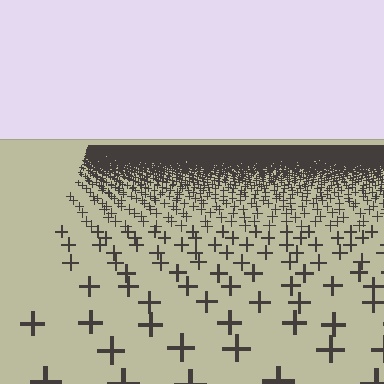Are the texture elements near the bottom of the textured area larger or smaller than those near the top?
Larger. Near the bottom, elements are closer to the viewer and appear at a bigger on-screen size.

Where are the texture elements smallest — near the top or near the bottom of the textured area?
Near the top.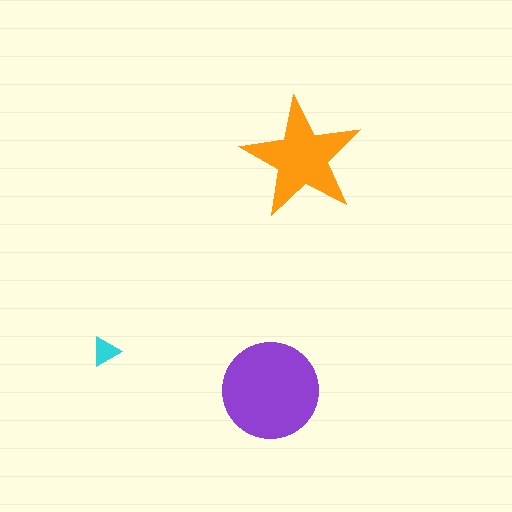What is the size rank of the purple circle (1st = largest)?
1st.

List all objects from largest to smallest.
The purple circle, the orange star, the cyan triangle.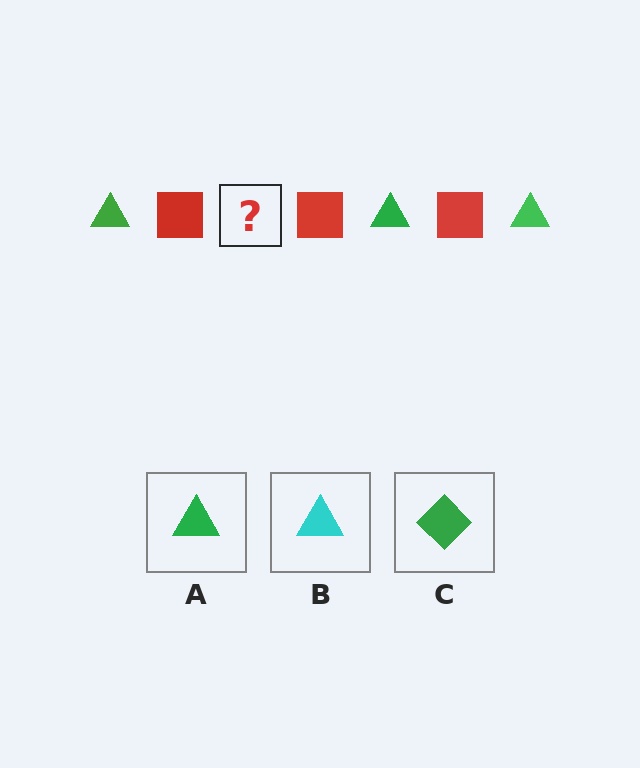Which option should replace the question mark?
Option A.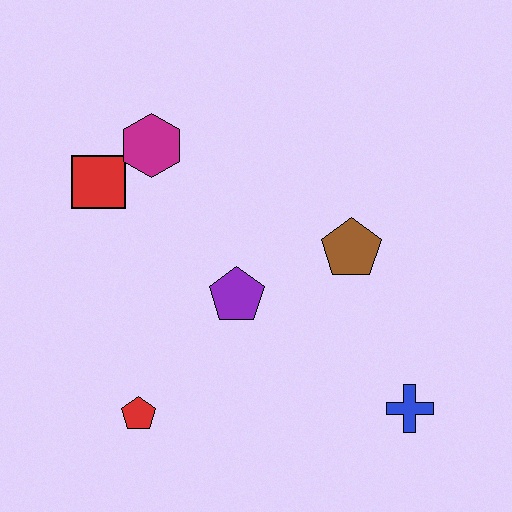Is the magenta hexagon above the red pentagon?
Yes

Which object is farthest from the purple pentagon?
The blue cross is farthest from the purple pentagon.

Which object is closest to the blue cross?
The brown pentagon is closest to the blue cross.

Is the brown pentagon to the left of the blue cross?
Yes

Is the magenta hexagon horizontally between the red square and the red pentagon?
No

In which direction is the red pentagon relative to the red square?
The red pentagon is below the red square.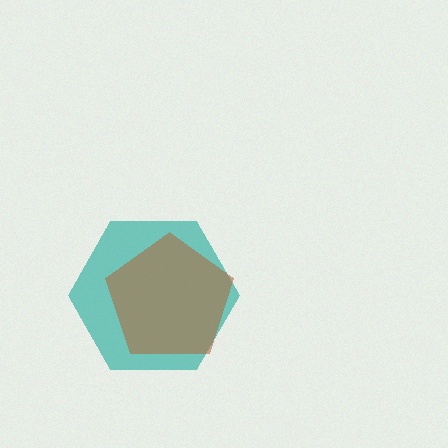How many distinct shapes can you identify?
There are 2 distinct shapes: a teal hexagon, a brown pentagon.